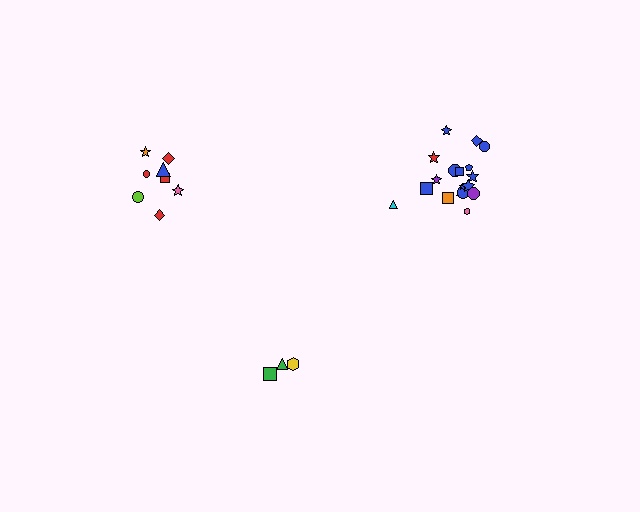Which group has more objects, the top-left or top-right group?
The top-right group.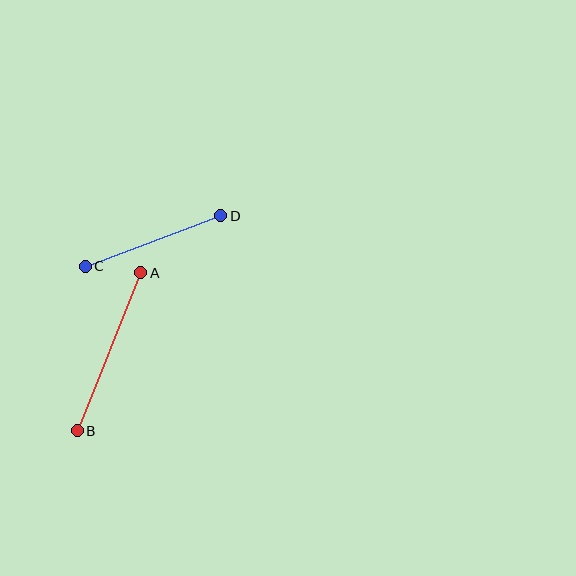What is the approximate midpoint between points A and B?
The midpoint is at approximately (109, 352) pixels.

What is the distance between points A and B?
The distance is approximately 170 pixels.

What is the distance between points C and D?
The distance is approximately 145 pixels.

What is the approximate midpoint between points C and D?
The midpoint is at approximately (153, 241) pixels.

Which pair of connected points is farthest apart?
Points A and B are farthest apart.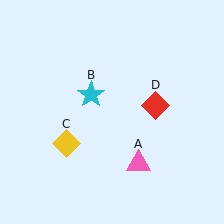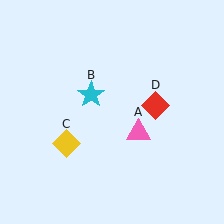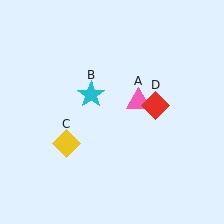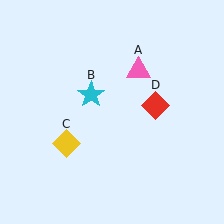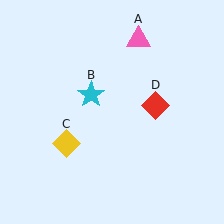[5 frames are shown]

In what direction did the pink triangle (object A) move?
The pink triangle (object A) moved up.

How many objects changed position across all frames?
1 object changed position: pink triangle (object A).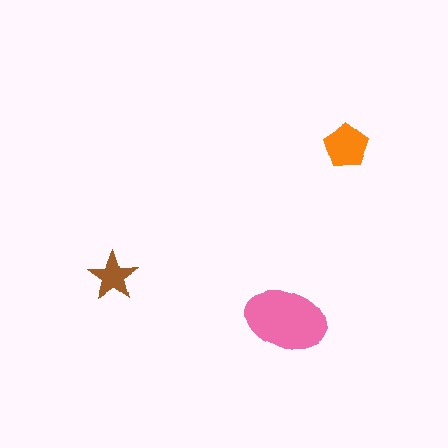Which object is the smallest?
The brown star.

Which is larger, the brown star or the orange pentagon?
The orange pentagon.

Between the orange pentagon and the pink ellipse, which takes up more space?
The pink ellipse.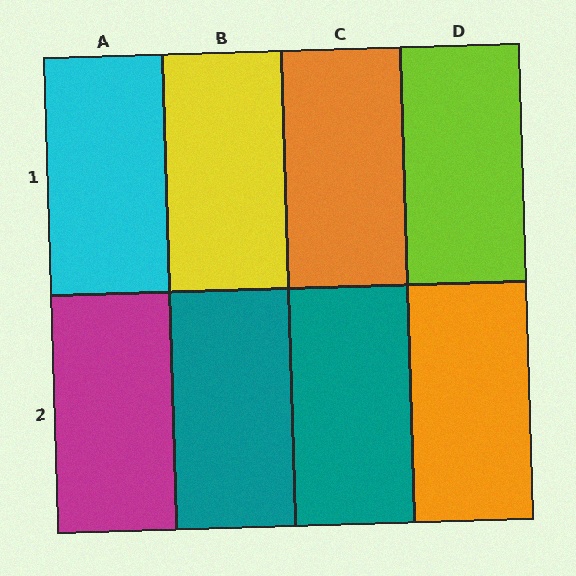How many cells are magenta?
1 cell is magenta.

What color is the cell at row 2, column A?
Magenta.